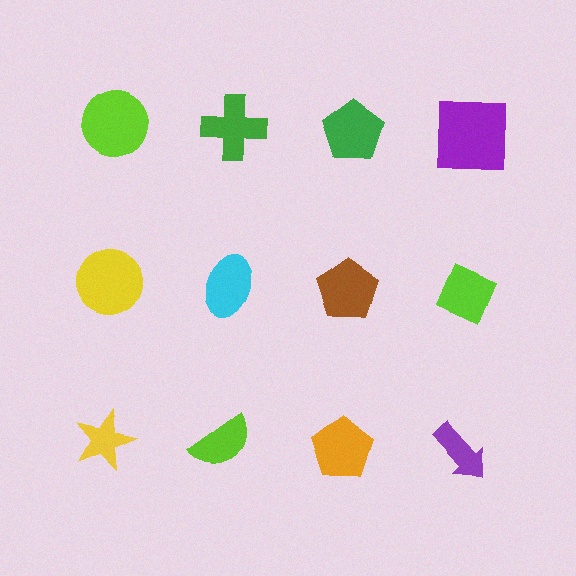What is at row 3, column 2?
A lime semicircle.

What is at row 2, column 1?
A yellow circle.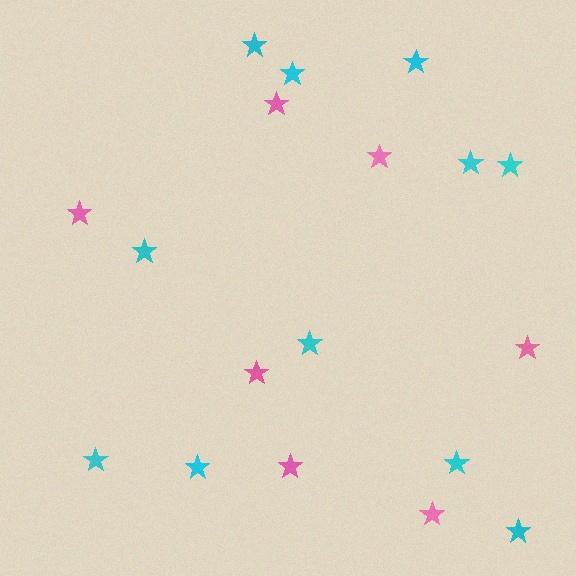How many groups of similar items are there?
There are 2 groups: one group of cyan stars (11) and one group of pink stars (7).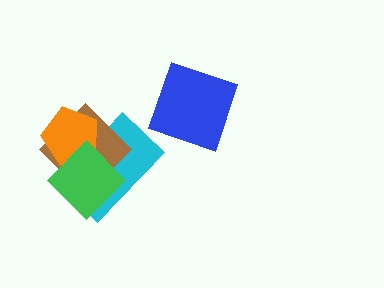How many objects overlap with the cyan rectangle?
3 objects overlap with the cyan rectangle.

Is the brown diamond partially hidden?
Yes, it is partially covered by another shape.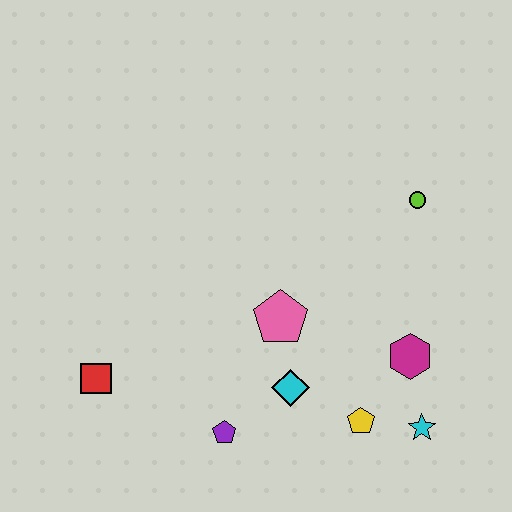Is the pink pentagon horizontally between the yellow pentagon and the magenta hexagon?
No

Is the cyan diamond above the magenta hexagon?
No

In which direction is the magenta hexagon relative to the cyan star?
The magenta hexagon is above the cyan star.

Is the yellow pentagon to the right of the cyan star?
No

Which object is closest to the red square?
The purple pentagon is closest to the red square.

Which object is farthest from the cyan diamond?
The lime circle is farthest from the cyan diamond.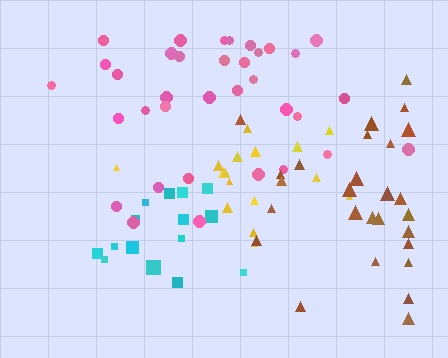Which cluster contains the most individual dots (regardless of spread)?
Pink (35).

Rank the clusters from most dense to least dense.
cyan, yellow, brown, pink.